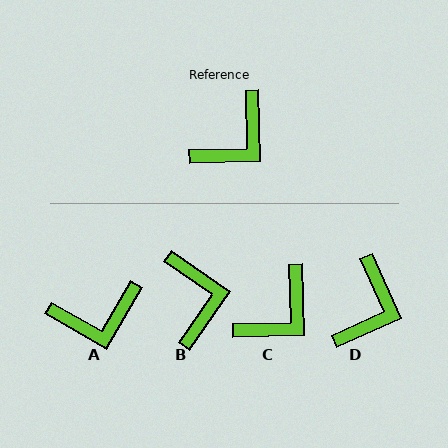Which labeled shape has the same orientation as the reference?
C.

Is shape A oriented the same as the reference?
No, it is off by about 31 degrees.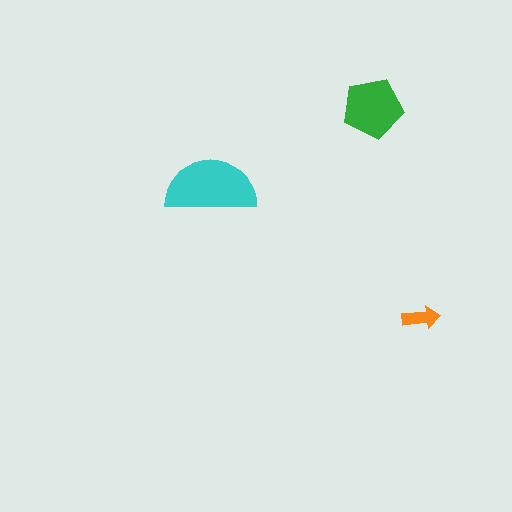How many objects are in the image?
There are 3 objects in the image.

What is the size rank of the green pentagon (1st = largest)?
2nd.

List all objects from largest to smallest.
The cyan semicircle, the green pentagon, the orange arrow.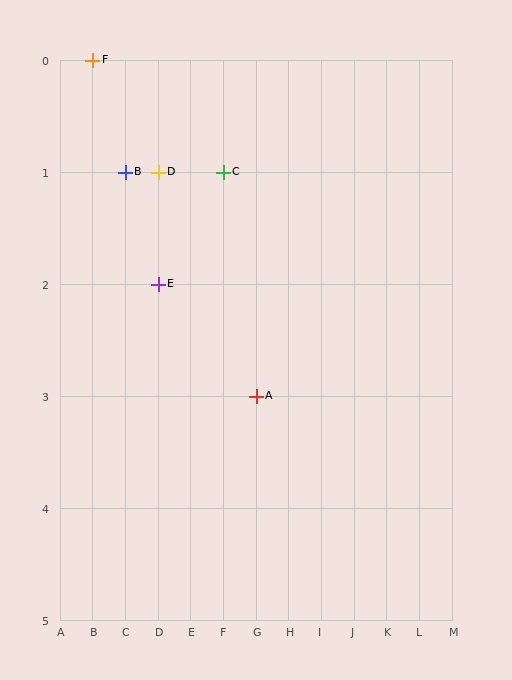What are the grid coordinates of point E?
Point E is at grid coordinates (D, 2).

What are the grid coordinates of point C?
Point C is at grid coordinates (F, 1).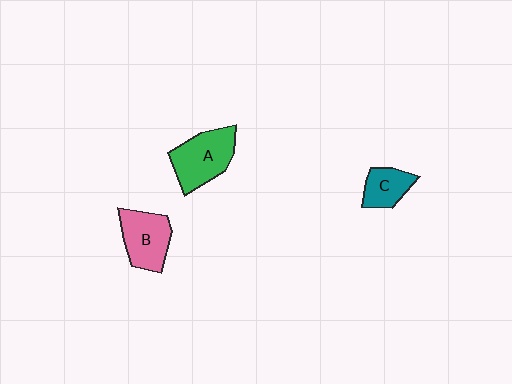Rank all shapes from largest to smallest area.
From largest to smallest: A (green), B (pink), C (teal).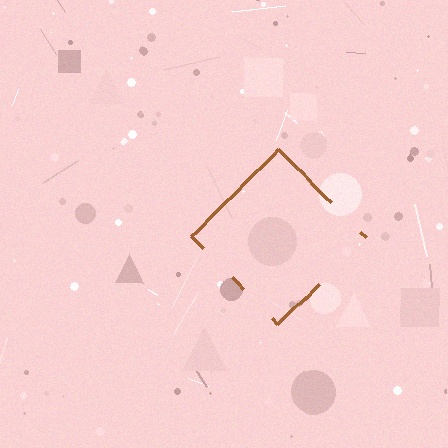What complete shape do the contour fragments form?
The contour fragments form a diamond.